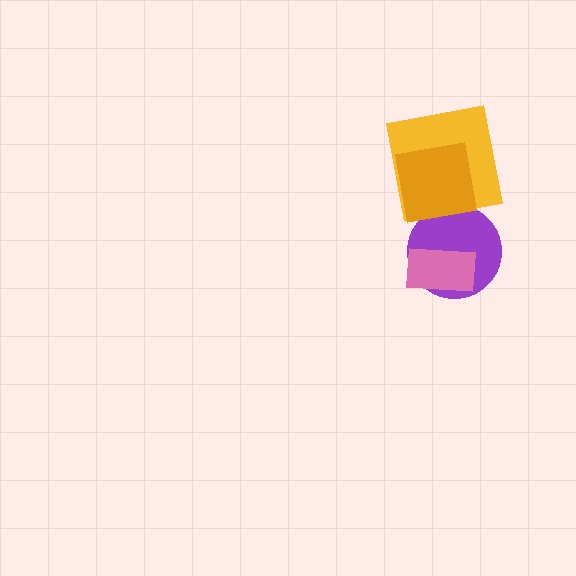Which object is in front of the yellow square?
The orange square is in front of the yellow square.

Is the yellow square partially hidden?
Yes, it is partially covered by another shape.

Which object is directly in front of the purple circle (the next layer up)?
The pink rectangle is directly in front of the purple circle.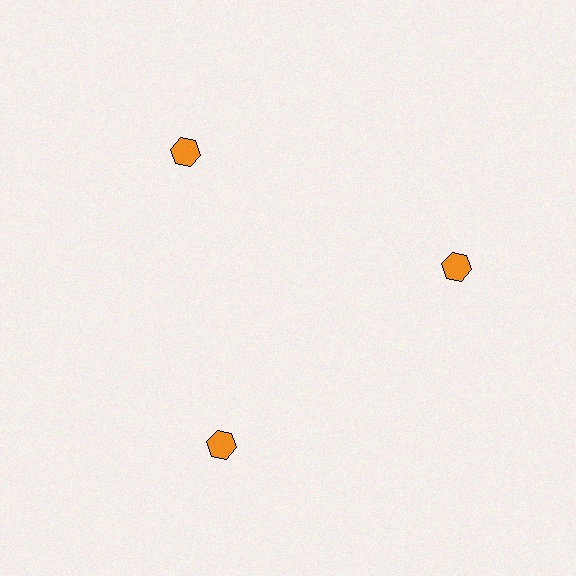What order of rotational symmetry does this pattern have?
This pattern has 3-fold rotational symmetry.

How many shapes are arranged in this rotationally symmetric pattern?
There are 3 shapes, arranged in 3 groups of 1.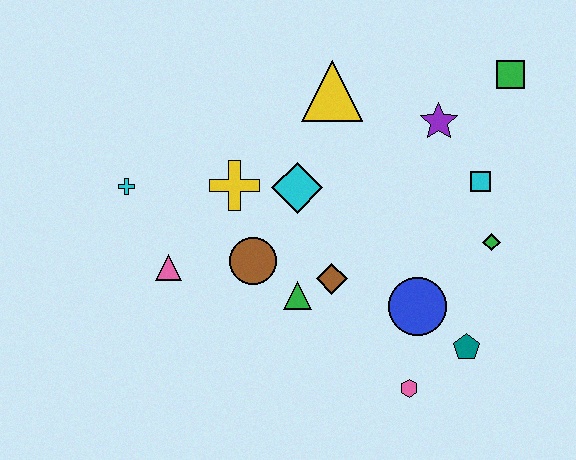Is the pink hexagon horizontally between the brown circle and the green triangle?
No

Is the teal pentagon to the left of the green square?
Yes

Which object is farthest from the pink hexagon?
The cyan cross is farthest from the pink hexagon.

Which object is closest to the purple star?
The cyan square is closest to the purple star.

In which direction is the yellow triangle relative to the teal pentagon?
The yellow triangle is above the teal pentagon.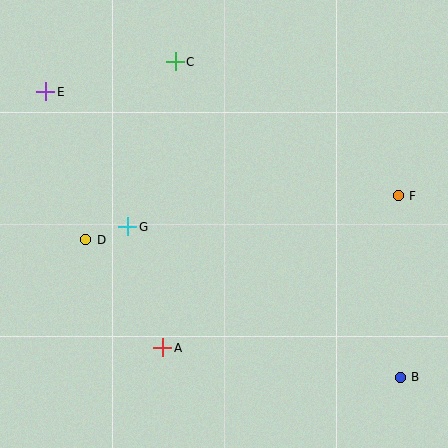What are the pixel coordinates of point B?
Point B is at (400, 377).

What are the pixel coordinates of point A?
Point A is at (162, 348).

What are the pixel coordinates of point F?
Point F is at (398, 196).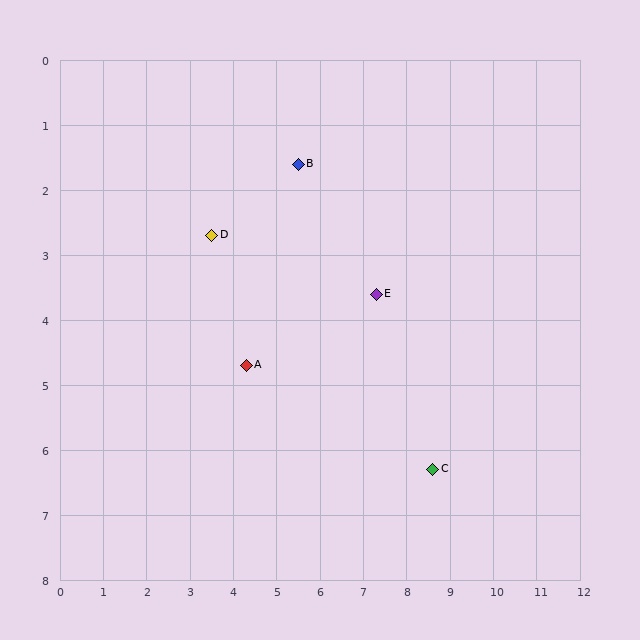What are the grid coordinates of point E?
Point E is at approximately (7.3, 3.6).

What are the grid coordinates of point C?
Point C is at approximately (8.6, 6.3).